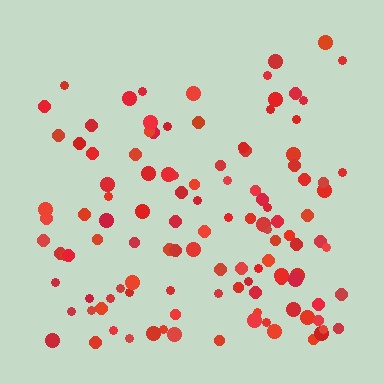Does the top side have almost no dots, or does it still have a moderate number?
Still a moderate number, just noticeably fewer than the bottom.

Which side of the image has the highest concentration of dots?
The bottom.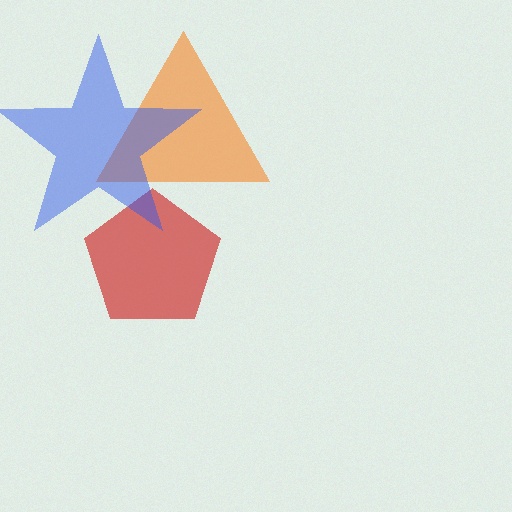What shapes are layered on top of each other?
The layered shapes are: an orange triangle, a red pentagon, a blue star.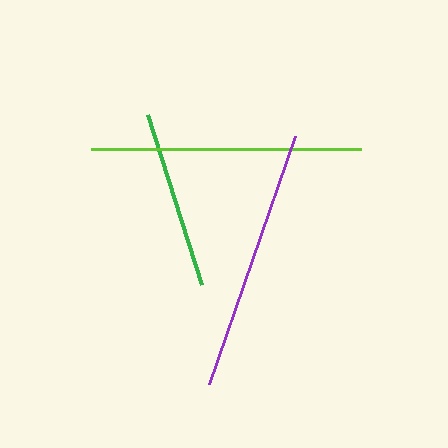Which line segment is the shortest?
The green line is the shortest at approximately 178 pixels.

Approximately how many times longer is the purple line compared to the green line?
The purple line is approximately 1.5 times the length of the green line.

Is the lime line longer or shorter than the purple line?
The lime line is longer than the purple line.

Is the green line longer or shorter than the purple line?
The purple line is longer than the green line.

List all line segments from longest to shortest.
From longest to shortest: lime, purple, green.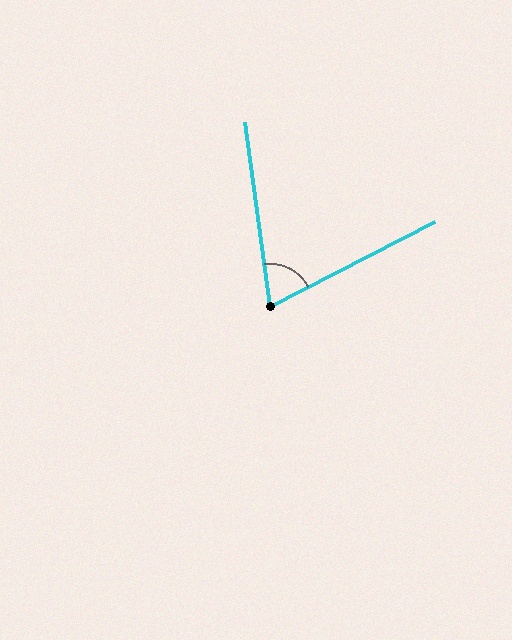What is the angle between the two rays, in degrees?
Approximately 70 degrees.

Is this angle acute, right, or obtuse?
It is acute.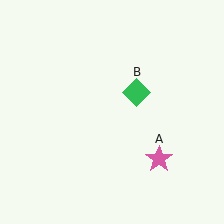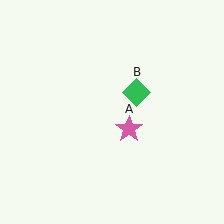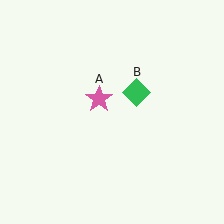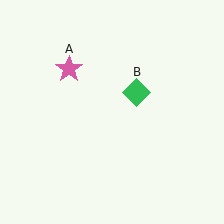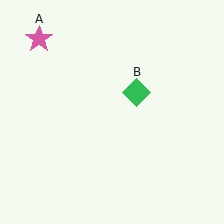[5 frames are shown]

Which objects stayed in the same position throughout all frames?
Green diamond (object B) remained stationary.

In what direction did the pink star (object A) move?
The pink star (object A) moved up and to the left.